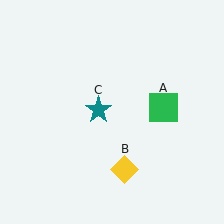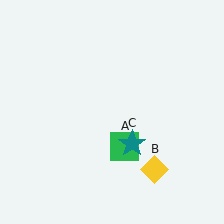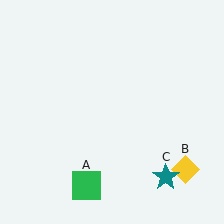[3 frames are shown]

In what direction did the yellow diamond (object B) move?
The yellow diamond (object B) moved right.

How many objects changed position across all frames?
3 objects changed position: green square (object A), yellow diamond (object B), teal star (object C).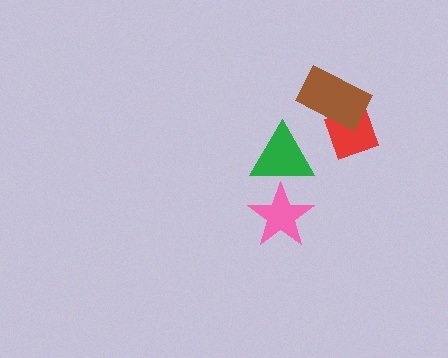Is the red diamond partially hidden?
Yes, it is partially covered by another shape.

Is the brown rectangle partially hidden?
No, no other shape covers it.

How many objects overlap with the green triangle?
1 object overlaps with the green triangle.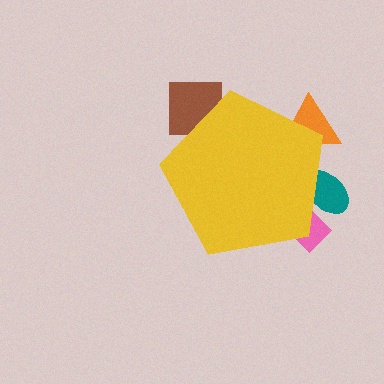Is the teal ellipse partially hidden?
Yes, the teal ellipse is partially hidden behind the yellow pentagon.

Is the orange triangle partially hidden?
Yes, the orange triangle is partially hidden behind the yellow pentagon.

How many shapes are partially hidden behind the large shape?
4 shapes are partially hidden.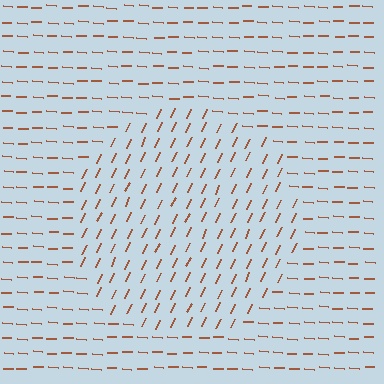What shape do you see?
I see a circle.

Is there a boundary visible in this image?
Yes, there is a texture boundary formed by a change in line orientation.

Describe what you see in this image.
The image is filled with small brown line segments. A circle region in the image has lines oriented differently from the surrounding lines, creating a visible texture boundary.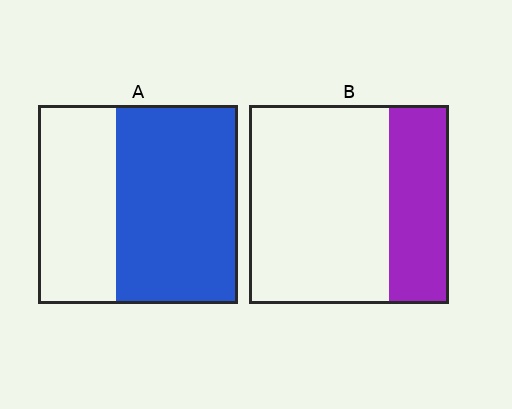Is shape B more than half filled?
No.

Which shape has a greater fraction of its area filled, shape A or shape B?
Shape A.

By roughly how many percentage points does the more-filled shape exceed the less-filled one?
By roughly 30 percentage points (A over B).